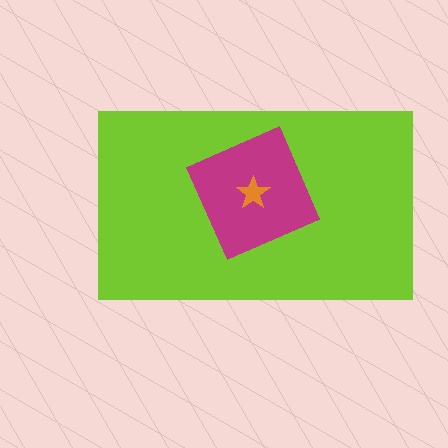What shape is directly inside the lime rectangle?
The magenta diamond.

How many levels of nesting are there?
3.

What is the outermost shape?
The lime rectangle.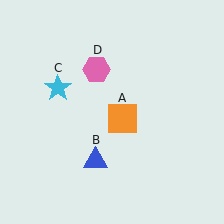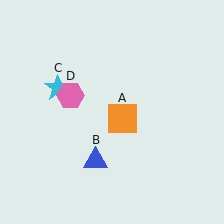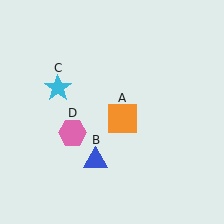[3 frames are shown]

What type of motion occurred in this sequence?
The pink hexagon (object D) rotated counterclockwise around the center of the scene.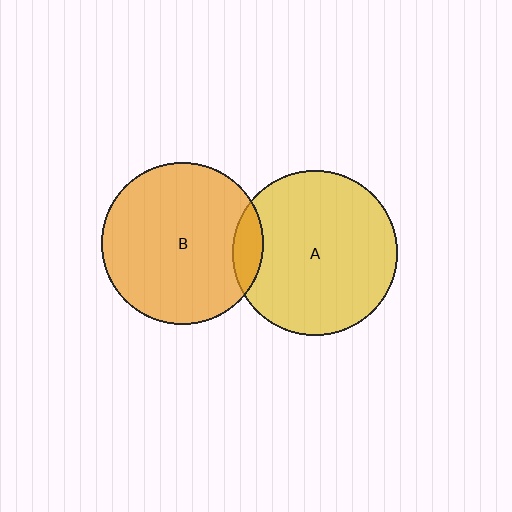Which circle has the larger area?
Circle A (yellow).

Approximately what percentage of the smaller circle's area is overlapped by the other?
Approximately 10%.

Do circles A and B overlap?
Yes.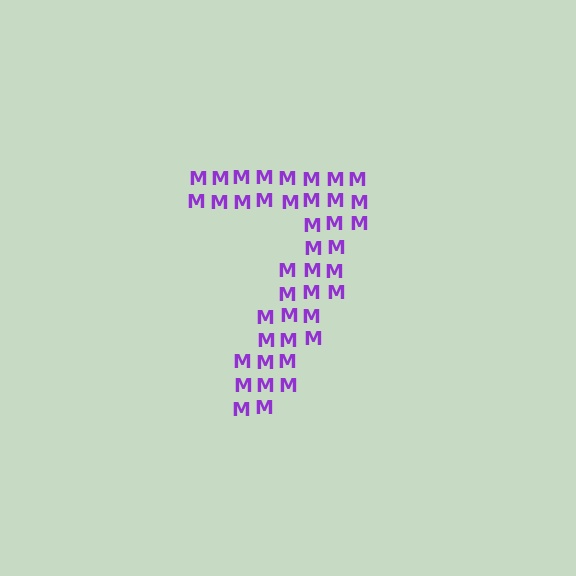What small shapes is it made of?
It is made of small letter M's.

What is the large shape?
The large shape is the digit 7.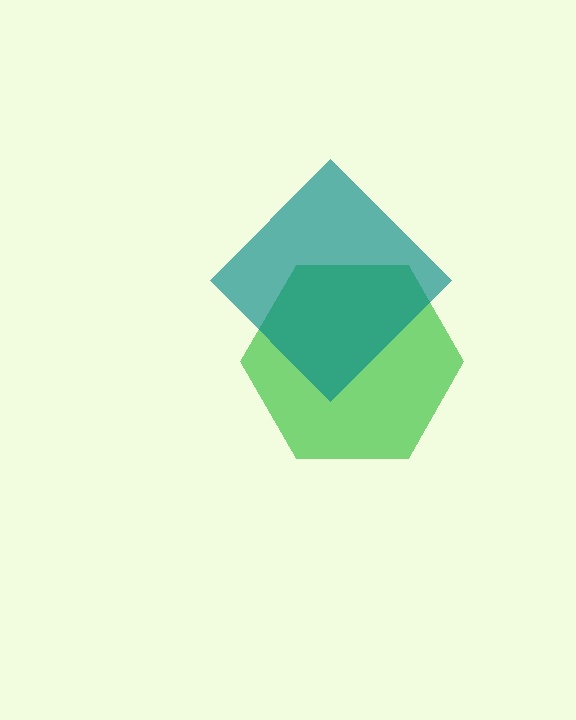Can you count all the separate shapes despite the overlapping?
Yes, there are 2 separate shapes.